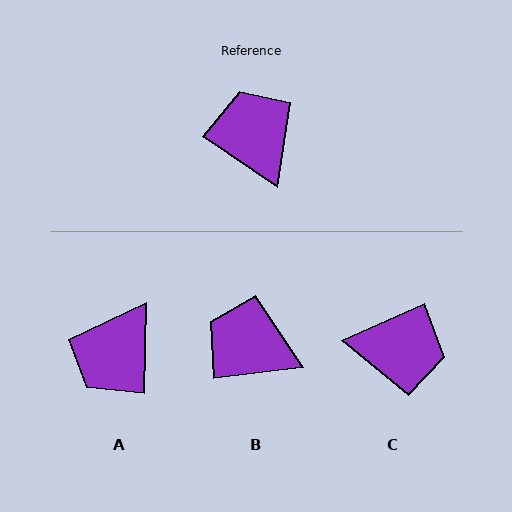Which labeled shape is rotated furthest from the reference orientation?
A, about 124 degrees away.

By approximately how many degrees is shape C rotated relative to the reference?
Approximately 121 degrees clockwise.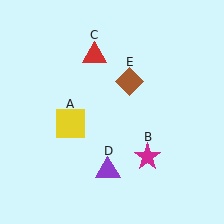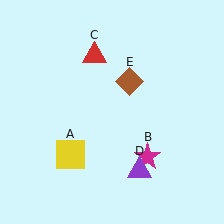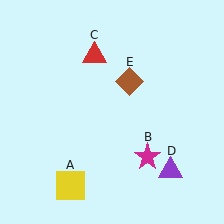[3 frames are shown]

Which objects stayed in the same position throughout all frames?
Magenta star (object B) and red triangle (object C) and brown diamond (object E) remained stationary.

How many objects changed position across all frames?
2 objects changed position: yellow square (object A), purple triangle (object D).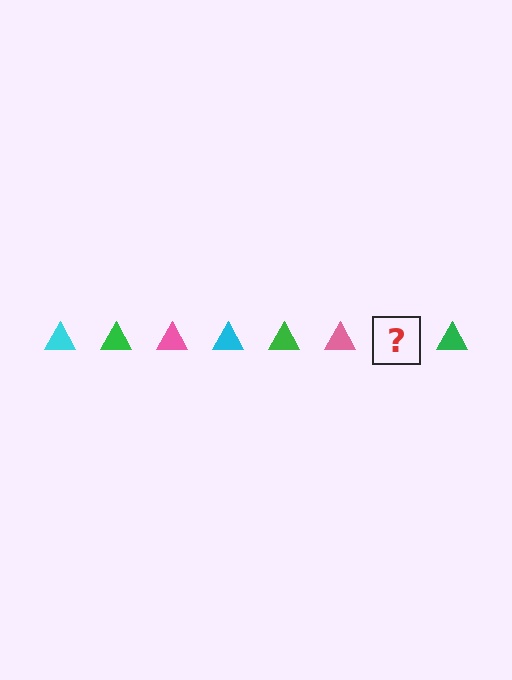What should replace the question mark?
The question mark should be replaced with a cyan triangle.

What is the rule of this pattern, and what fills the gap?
The rule is that the pattern cycles through cyan, green, pink triangles. The gap should be filled with a cyan triangle.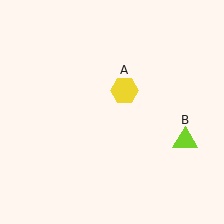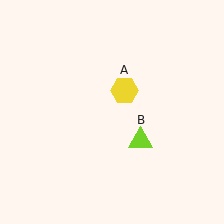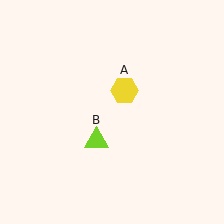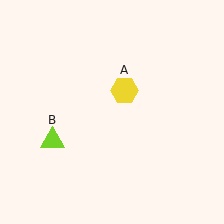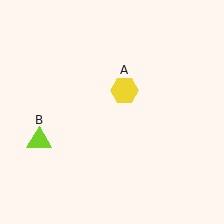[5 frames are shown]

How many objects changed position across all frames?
1 object changed position: lime triangle (object B).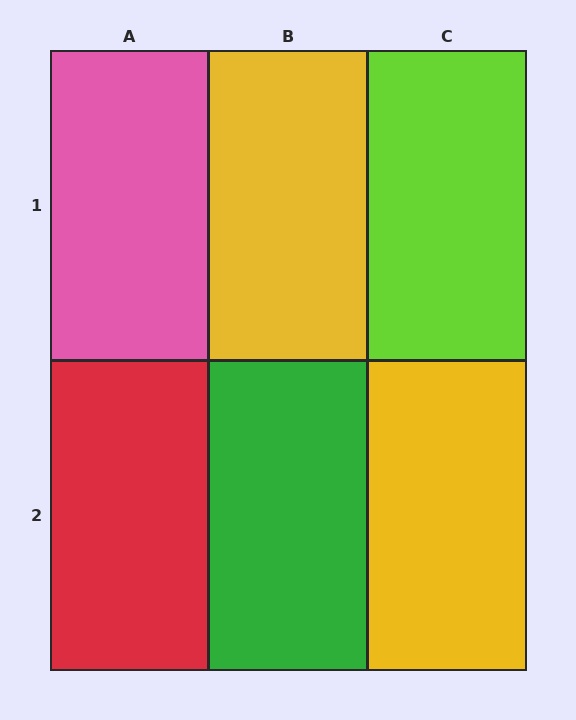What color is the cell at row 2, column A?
Red.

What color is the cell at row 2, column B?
Green.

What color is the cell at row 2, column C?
Yellow.